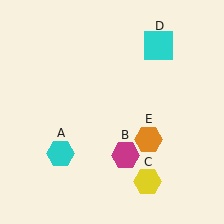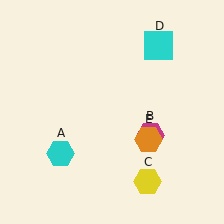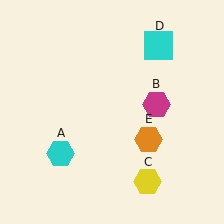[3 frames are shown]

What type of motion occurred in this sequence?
The magenta hexagon (object B) rotated counterclockwise around the center of the scene.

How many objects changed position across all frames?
1 object changed position: magenta hexagon (object B).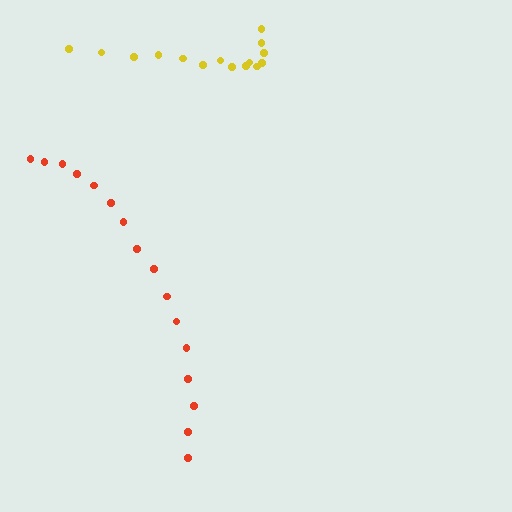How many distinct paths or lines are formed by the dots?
There are 2 distinct paths.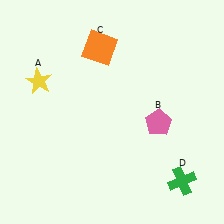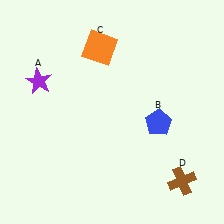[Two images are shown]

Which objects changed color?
A changed from yellow to purple. B changed from pink to blue. D changed from green to brown.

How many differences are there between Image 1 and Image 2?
There are 3 differences between the two images.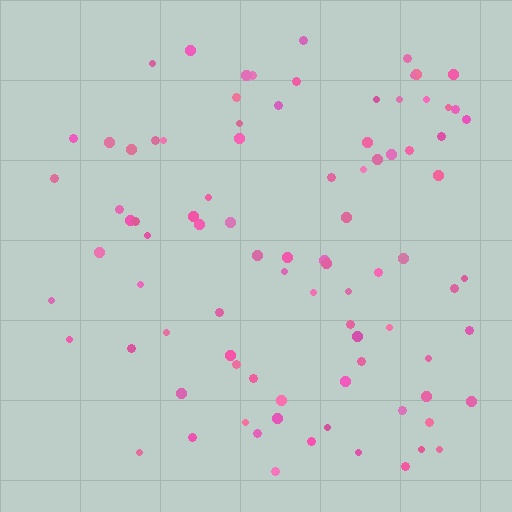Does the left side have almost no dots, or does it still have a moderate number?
Still a moderate number, just noticeably fewer than the right.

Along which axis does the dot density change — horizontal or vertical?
Horizontal.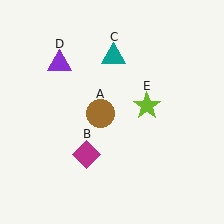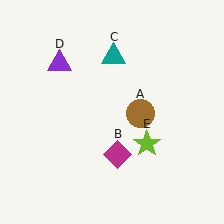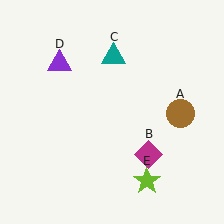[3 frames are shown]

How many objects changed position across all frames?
3 objects changed position: brown circle (object A), magenta diamond (object B), lime star (object E).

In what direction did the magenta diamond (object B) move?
The magenta diamond (object B) moved right.